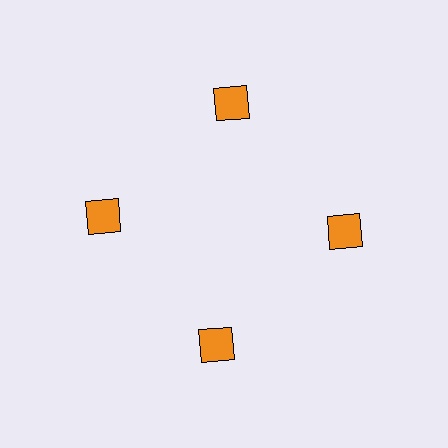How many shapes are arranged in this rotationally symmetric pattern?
There are 4 shapes, arranged in 4 groups of 1.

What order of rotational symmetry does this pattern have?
This pattern has 4-fold rotational symmetry.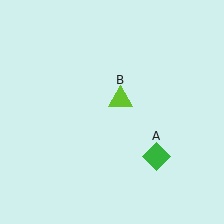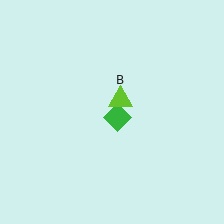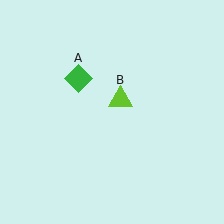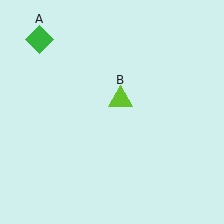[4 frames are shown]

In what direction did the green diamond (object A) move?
The green diamond (object A) moved up and to the left.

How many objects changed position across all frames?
1 object changed position: green diamond (object A).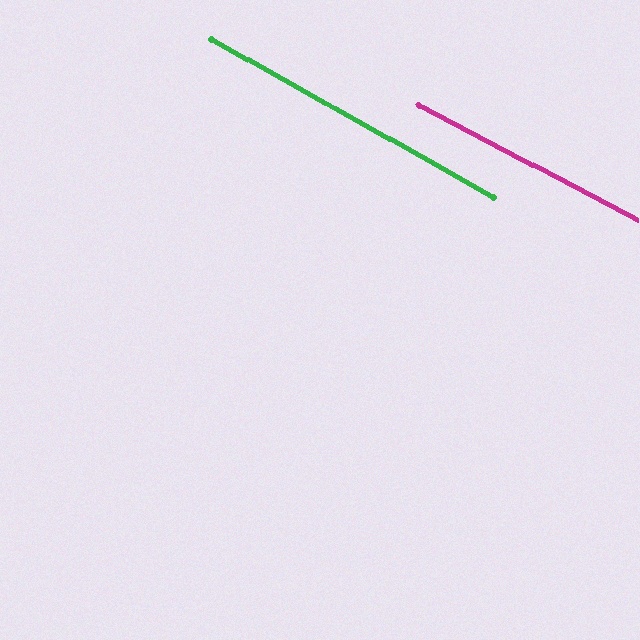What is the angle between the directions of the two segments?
Approximately 2 degrees.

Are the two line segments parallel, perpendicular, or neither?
Parallel — their directions differ by only 1.5°.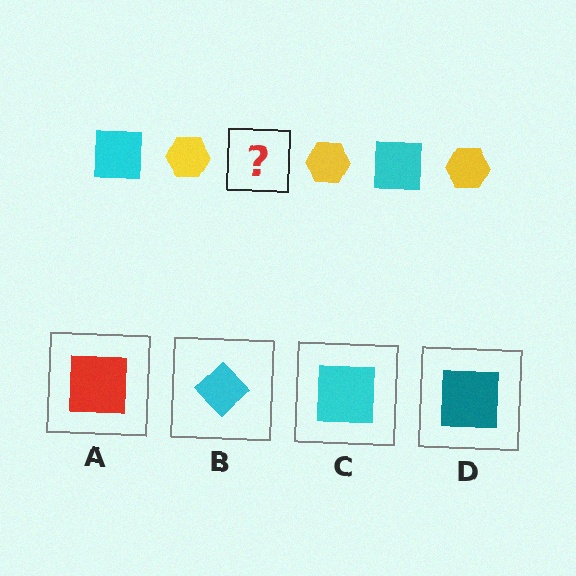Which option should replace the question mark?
Option C.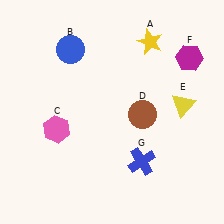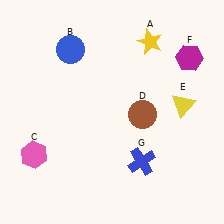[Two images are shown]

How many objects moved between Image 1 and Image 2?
1 object moved between the two images.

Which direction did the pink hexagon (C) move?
The pink hexagon (C) moved down.